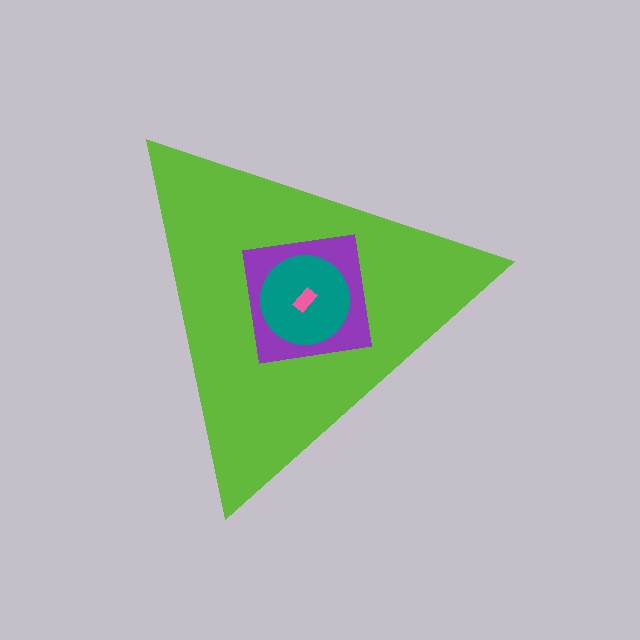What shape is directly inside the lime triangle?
The purple square.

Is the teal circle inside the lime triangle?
Yes.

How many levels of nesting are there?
4.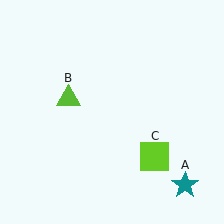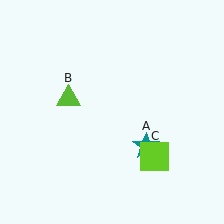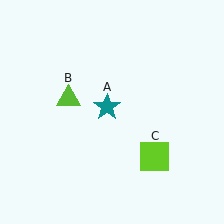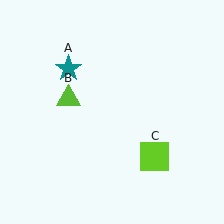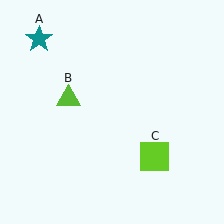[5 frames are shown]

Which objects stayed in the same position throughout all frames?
Lime triangle (object B) and lime square (object C) remained stationary.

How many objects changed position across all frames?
1 object changed position: teal star (object A).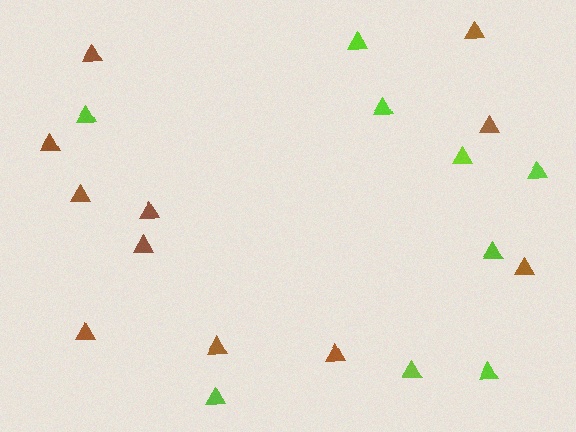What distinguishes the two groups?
There are 2 groups: one group of brown triangles (11) and one group of lime triangles (9).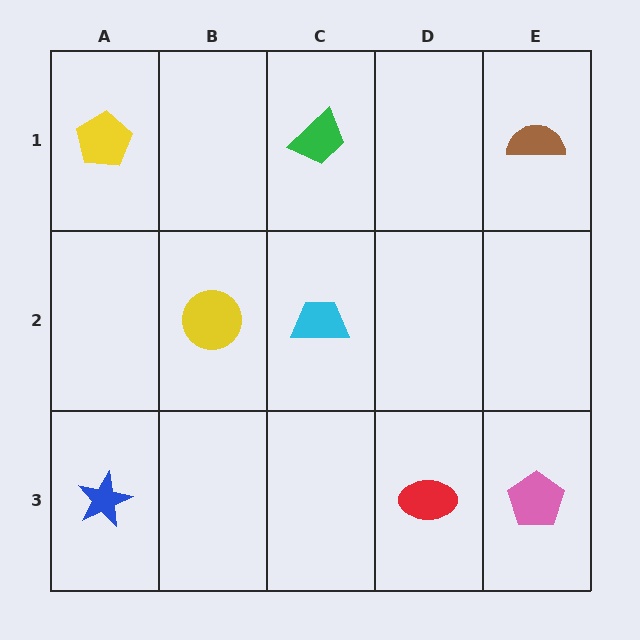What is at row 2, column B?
A yellow circle.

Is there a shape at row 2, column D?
No, that cell is empty.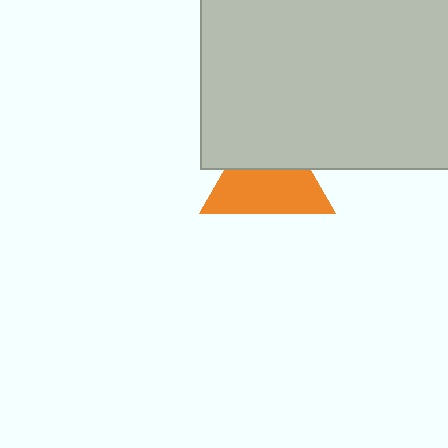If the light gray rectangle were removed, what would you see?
You would see the complete orange triangle.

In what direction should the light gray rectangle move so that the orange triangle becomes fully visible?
The light gray rectangle should move up. That is the shortest direction to clear the overlap and leave the orange triangle fully visible.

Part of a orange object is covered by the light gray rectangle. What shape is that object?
It is a triangle.